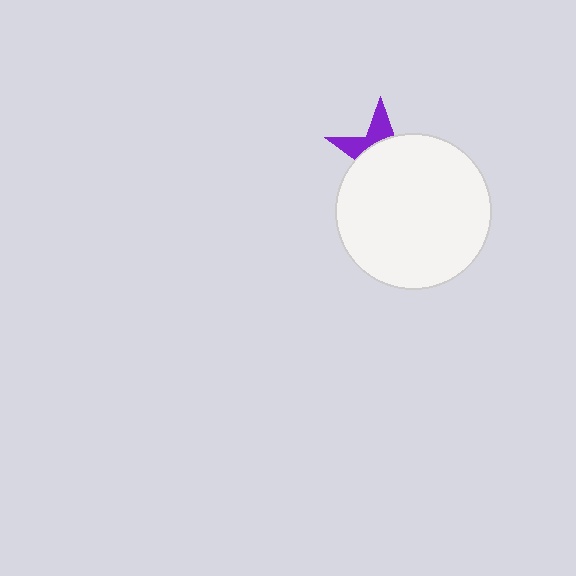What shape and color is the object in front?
The object in front is a white circle.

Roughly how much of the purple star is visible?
A small part of it is visible (roughly 30%).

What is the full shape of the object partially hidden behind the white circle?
The partially hidden object is a purple star.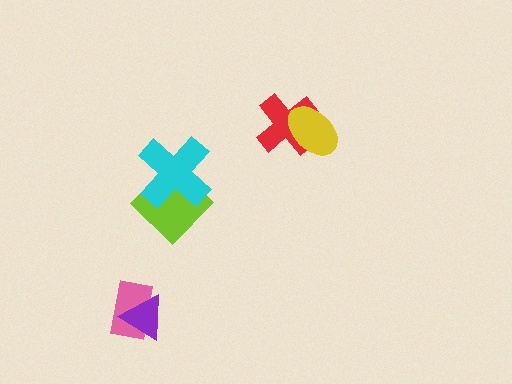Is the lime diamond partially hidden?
Yes, it is partially covered by another shape.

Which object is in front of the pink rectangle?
The purple triangle is in front of the pink rectangle.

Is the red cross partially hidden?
Yes, it is partially covered by another shape.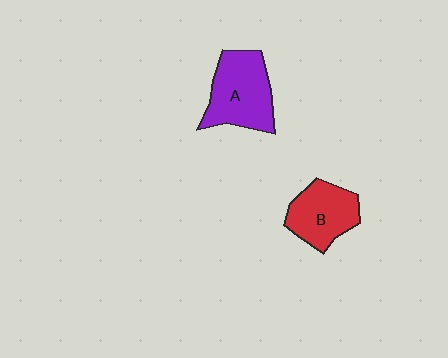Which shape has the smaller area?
Shape B (red).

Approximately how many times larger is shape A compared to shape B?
Approximately 1.2 times.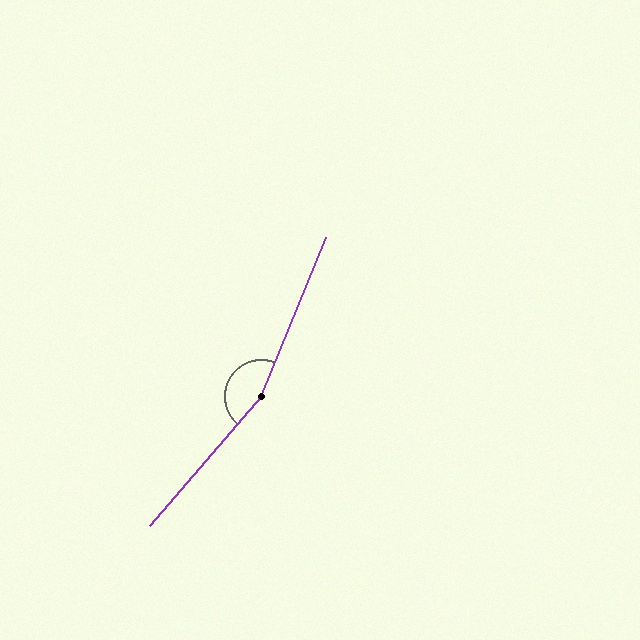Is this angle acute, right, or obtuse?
It is obtuse.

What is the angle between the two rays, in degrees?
Approximately 162 degrees.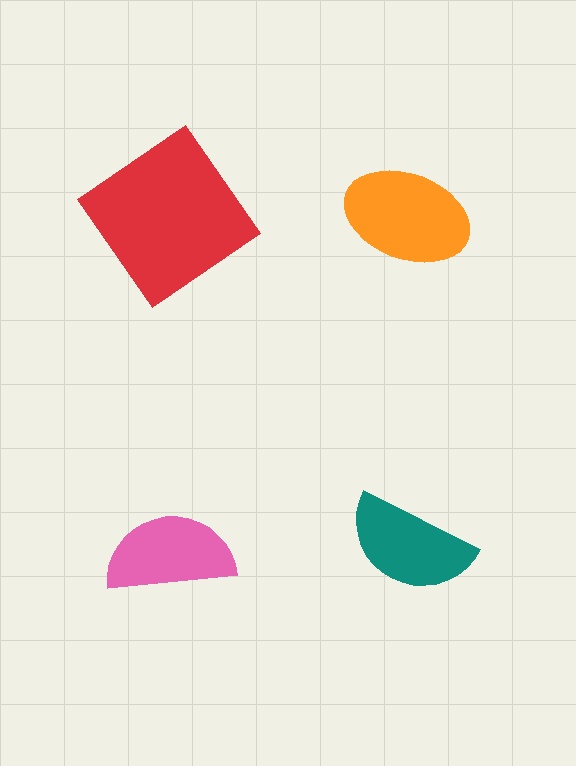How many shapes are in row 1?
2 shapes.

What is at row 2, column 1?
A pink semicircle.